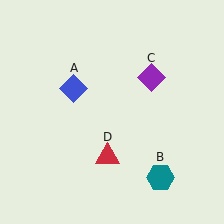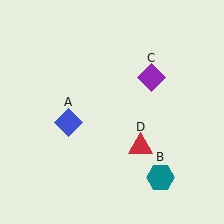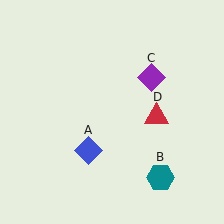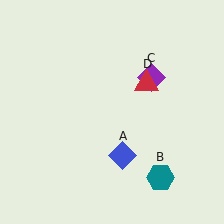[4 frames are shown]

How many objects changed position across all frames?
2 objects changed position: blue diamond (object A), red triangle (object D).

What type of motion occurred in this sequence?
The blue diamond (object A), red triangle (object D) rotated counterclockwise around the center of the scene.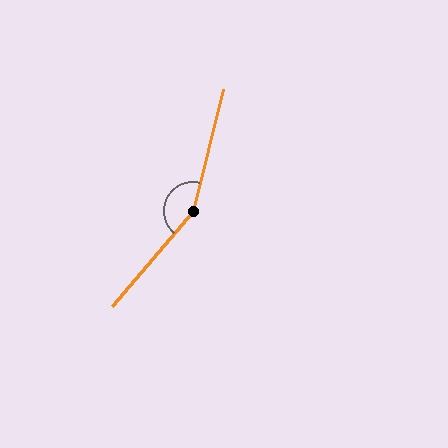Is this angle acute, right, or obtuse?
It is obtuse.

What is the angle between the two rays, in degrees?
Approximately 154 degrees.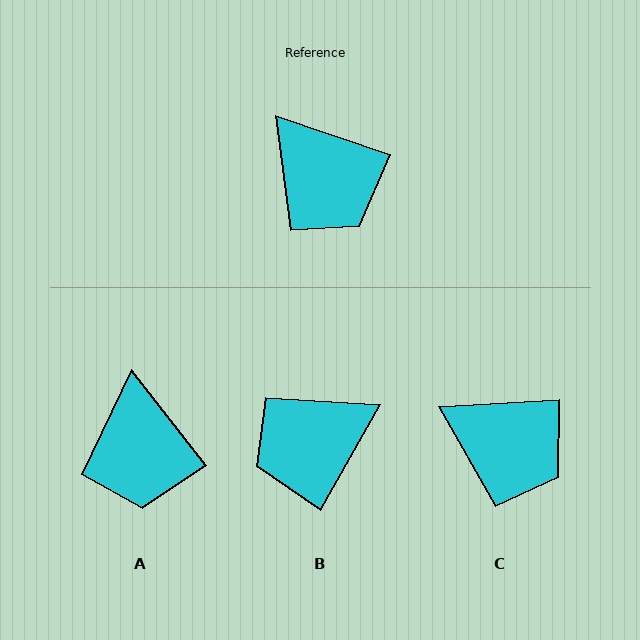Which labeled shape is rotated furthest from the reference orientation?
B, about 101 degrees away.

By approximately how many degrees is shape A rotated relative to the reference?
Approximately 33 degrees clockwise.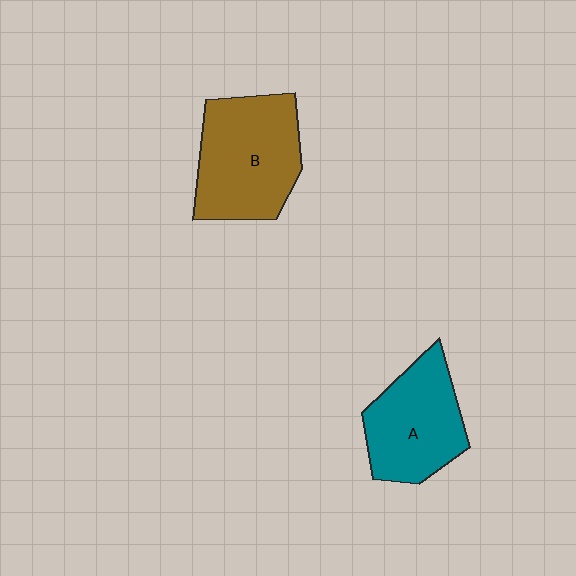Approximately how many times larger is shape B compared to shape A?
Approximately 1.2 times.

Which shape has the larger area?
Shape B (brown).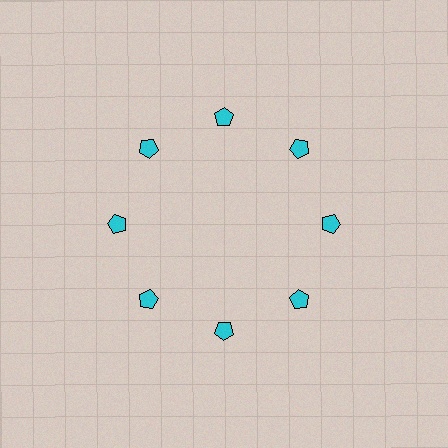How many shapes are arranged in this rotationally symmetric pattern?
There are 8 shapes, arranged in 8 groups of 1.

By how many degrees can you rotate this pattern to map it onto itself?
The pattern maps onto itself every 45 degrees of rotation.